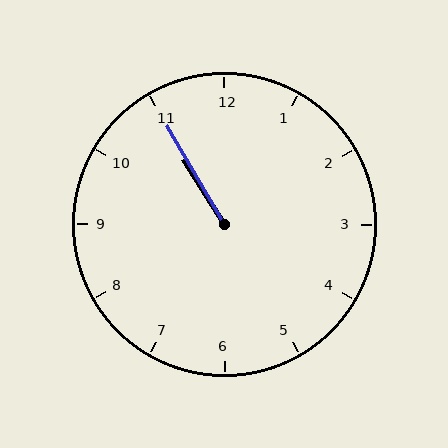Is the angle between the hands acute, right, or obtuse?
It is acute.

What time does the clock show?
10:55.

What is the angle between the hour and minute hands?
Approximately 2 degrees.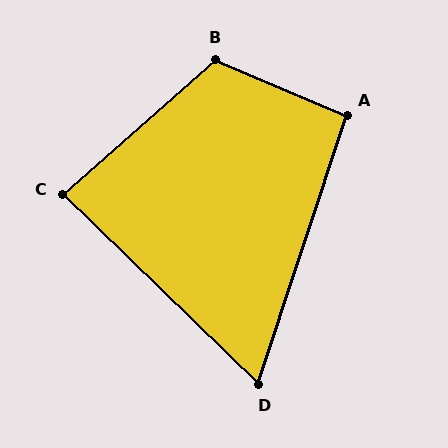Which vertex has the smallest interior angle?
D, at approximately 64 degrees.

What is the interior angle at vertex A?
Approximately 95 degrees (approximately right).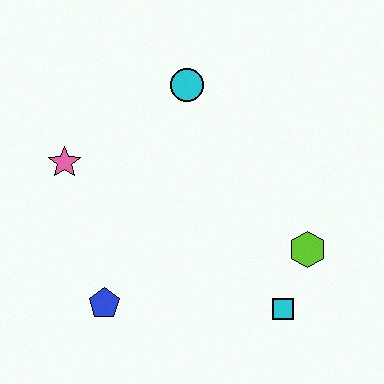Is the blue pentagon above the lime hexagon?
No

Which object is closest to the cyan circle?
The pink star is closest to the cyan circle.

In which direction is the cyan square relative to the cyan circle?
The cyan square is below the cyan circle.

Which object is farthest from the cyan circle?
The cyan square is farthest from the cyan circle.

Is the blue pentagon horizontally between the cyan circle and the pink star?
Yes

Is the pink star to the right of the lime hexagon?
No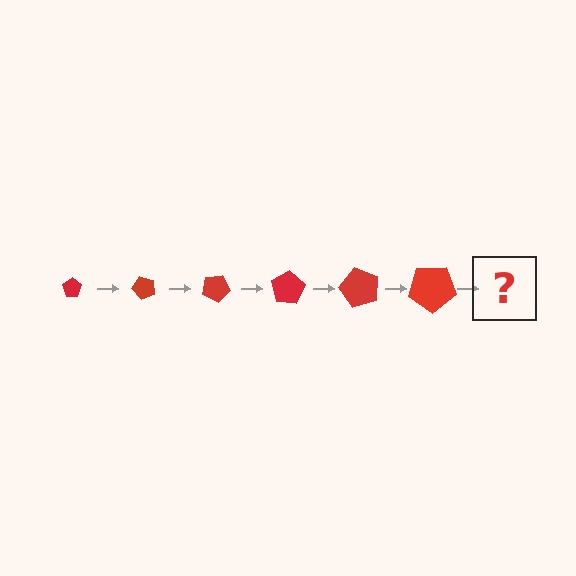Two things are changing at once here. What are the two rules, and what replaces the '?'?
The two rules are that the pentagon grows larger each step and it rotates 50 degrees each step. The '?' should be a pentagon, larger than the previous one and rotated 300 degrees from the start.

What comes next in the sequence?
The next element should be a pentagon, larger than the previous one and rotated 300 degrees from the start.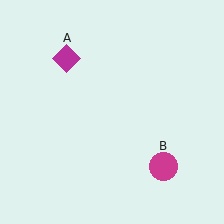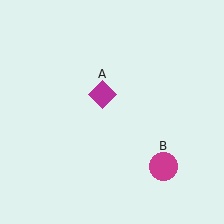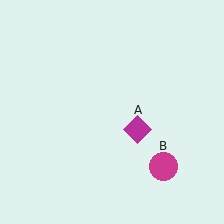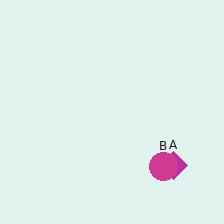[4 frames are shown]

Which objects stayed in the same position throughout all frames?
Magenta circle (object B) remained stationary.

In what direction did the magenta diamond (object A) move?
The magenta diamond (object A) moved down and to the right.